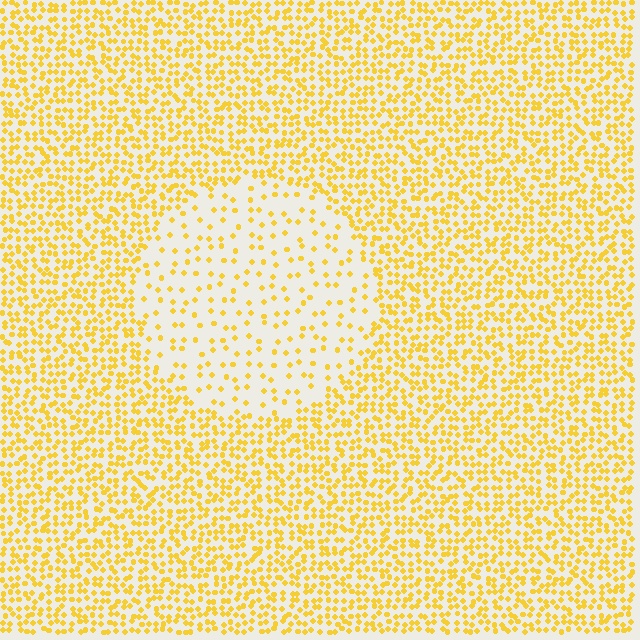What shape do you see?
I see a circle.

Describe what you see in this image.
The image contains small yellow elements arranged at two different densities. A circle-shaped region is visible where the elements are less densely packed than the surrounding area.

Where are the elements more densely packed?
The elements are more densely packed outside the circle boundary.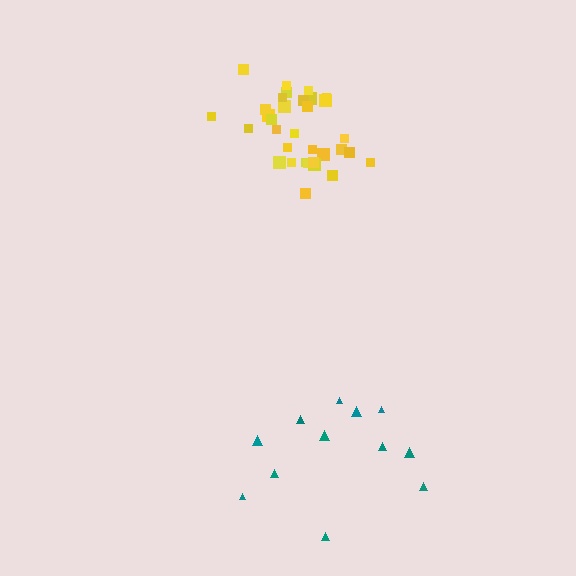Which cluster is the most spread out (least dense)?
Teal.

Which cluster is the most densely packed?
Yellow.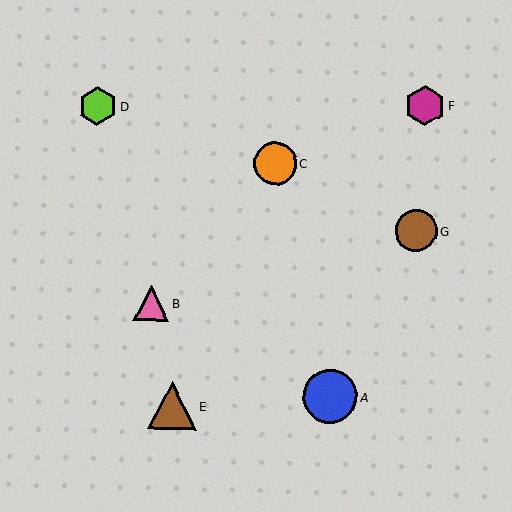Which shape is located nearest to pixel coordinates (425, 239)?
The brown circle (labeled G) at (416, 231) is nearest to that location.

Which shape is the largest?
The blue circle (labeled A) is the largest.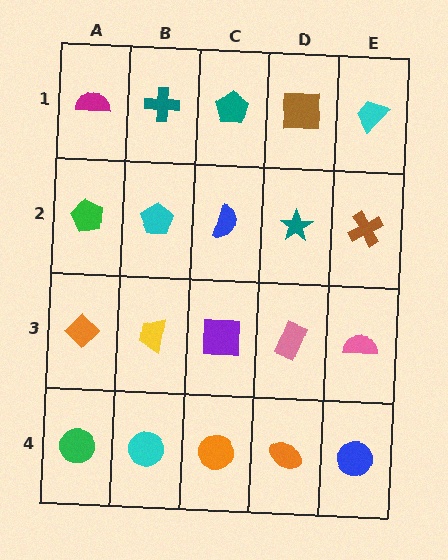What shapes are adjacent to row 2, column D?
A brown square (row 1, column D), a pink rectangle (row 3, column D), a blue semicircle (row 2, column C), a brown cross (row 2, column E).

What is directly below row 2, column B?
A yellow trapezoid.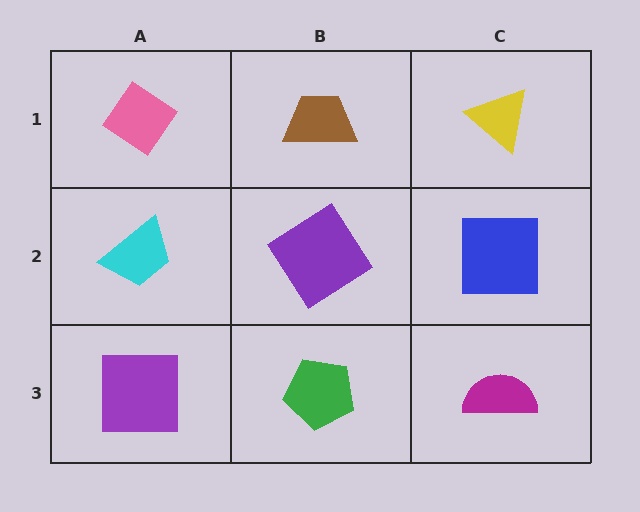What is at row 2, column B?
A purple diamond.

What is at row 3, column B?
A green pentagon.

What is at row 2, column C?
A blue square.